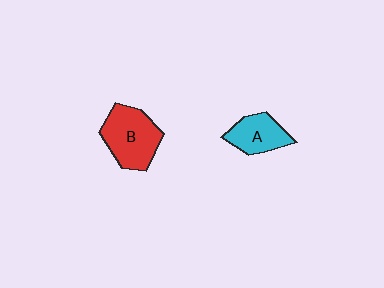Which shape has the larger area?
Shape B (red).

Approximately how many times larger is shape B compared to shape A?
Approximately 1.5 times.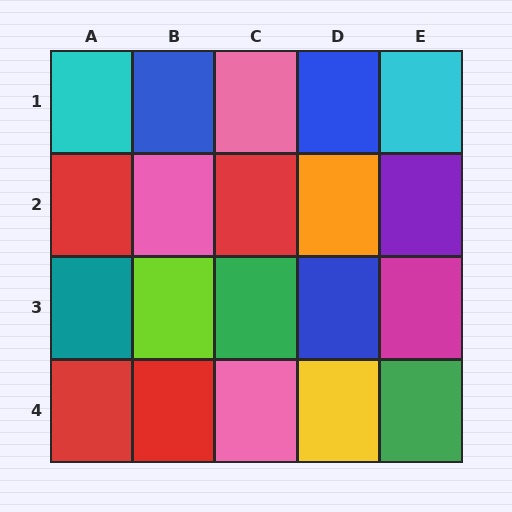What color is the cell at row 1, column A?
Cyan.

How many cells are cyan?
2 cells are cyan.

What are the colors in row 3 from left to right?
Teal, lime, green, blue, magenta.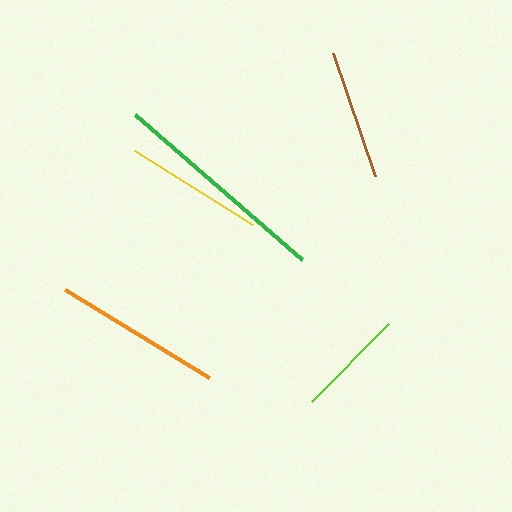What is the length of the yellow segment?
The yellow segment is approximately 139 pixels long.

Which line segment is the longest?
The green line is the longest at approximately 221 pixels.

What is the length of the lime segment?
The lime segment is approximately 110 pixels long.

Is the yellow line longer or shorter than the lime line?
The yellow line is longer than the lime line.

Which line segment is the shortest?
The lime line is the shortest at approximately 110 pixels.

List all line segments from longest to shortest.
From longest to shortest: green, orange, yellow, brown, lime.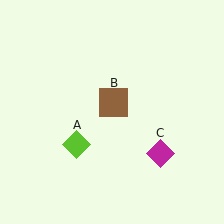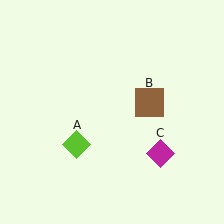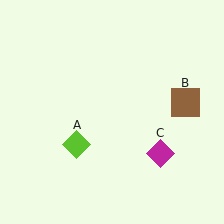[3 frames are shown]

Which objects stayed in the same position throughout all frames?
Lime diamond (object A) and magenta diamond (object C) remained stationary.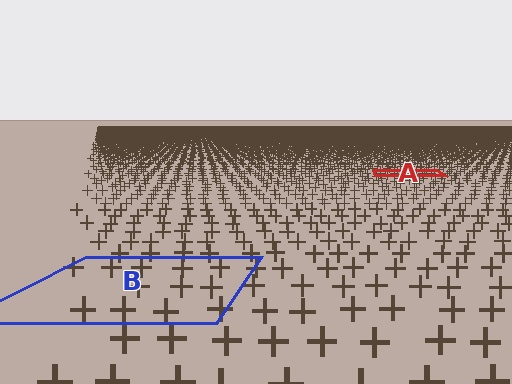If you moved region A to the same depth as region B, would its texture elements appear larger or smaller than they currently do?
They would appear larger. At a closer depth, the same texture elements are projected at a bigger on-screen size.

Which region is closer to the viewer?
Region B is closer. The texture elements there are larger and more spread out.